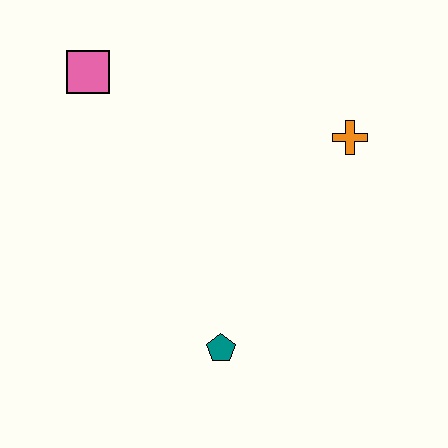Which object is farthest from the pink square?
The teal pentagon is farthest from the pink square.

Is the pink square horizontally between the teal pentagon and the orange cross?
No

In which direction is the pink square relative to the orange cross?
The pink square is to the left of the orange cross.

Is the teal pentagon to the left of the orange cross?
Yes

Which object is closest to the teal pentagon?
The orange cross is closest to the teal pentagon.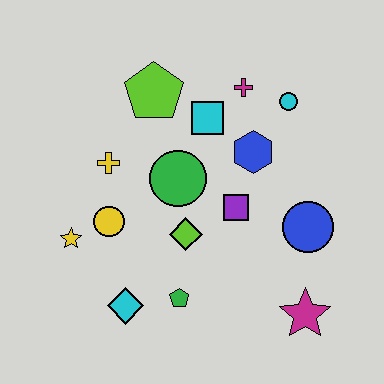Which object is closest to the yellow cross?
The yellow circle is closest to the yellow cross.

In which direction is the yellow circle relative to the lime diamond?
The yellow circle is to the left of the lime diamond.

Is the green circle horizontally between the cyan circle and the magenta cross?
No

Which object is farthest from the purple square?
The yellow star is farthest from the purple square.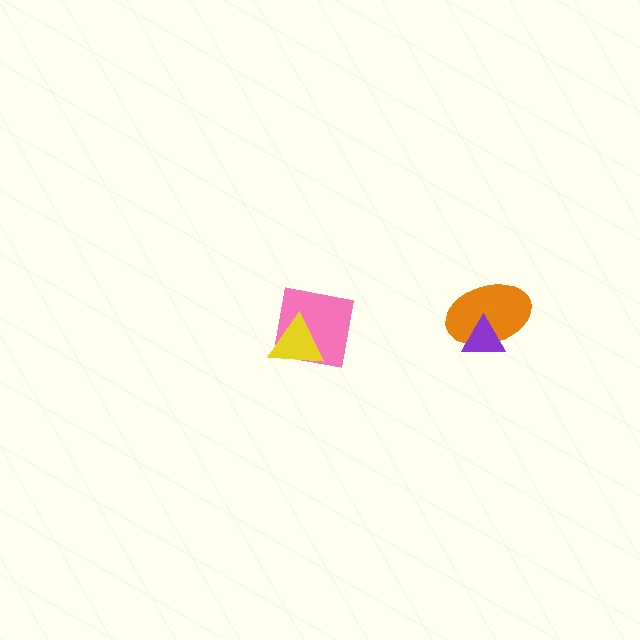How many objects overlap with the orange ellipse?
1 object overlaps with the orange ellipse.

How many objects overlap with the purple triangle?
1 object overlaps with the purple triangle.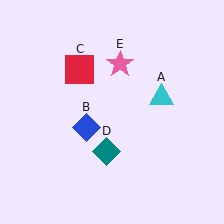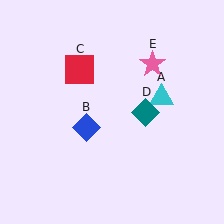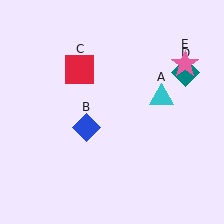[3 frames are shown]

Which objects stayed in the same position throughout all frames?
Cyan triangle (object A) and blue diamond (object B) and red square (object C) remained stationary.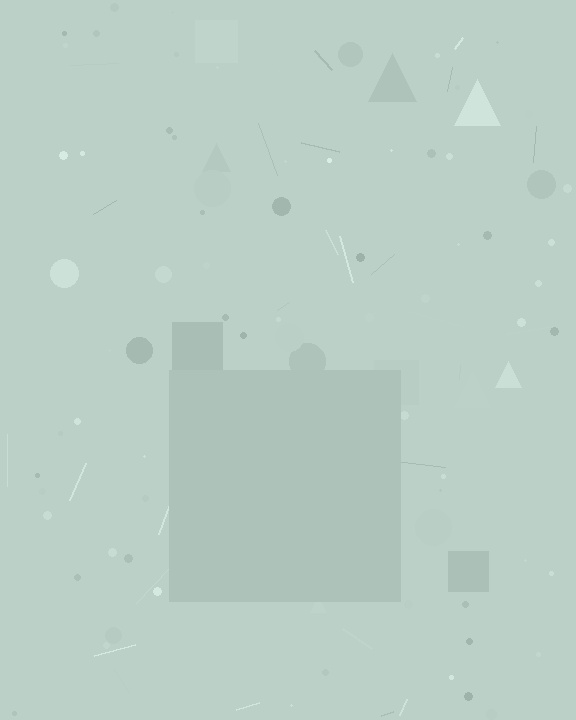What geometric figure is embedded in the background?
A square is embedded in the background.